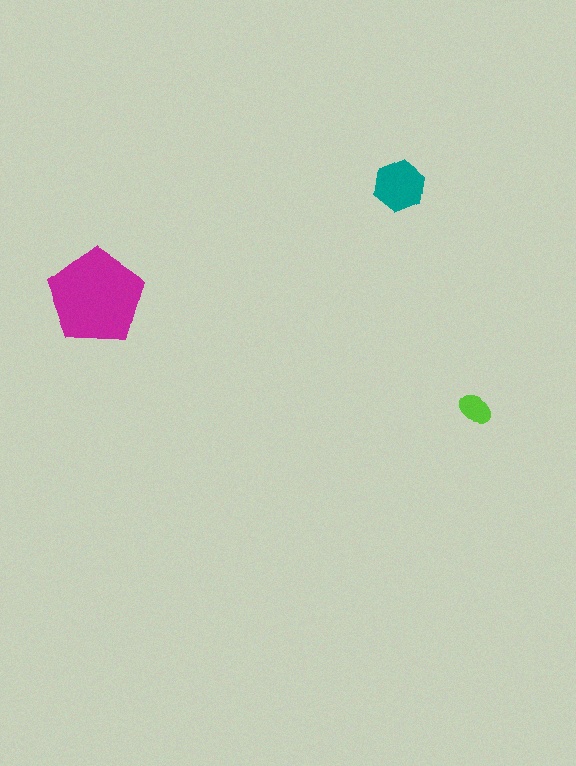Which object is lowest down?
The lime ellipse is bottommost.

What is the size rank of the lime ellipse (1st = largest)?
3rd.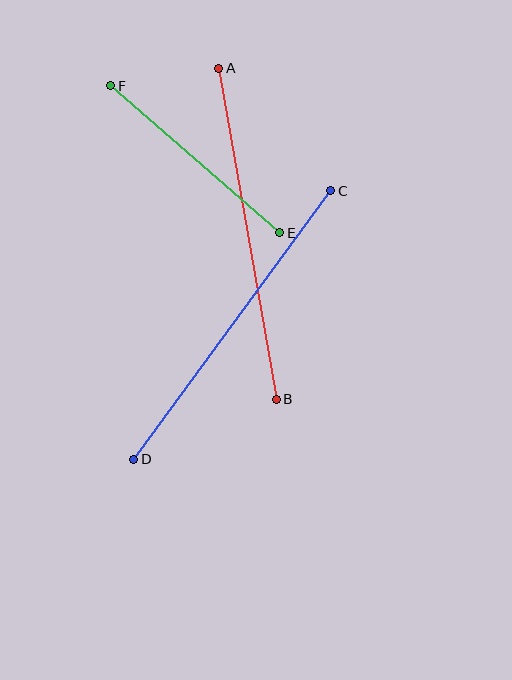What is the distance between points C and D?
The distance is approximately 333 pixels.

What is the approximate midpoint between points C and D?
The midpoint is at approximately (232, 325) pixels.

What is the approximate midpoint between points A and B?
The midpoint is at approximately (248, 234) pixels.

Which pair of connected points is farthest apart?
Points A and B are farthest apart.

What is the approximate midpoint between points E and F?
The midpoint is at approximately (195, 159) pixels.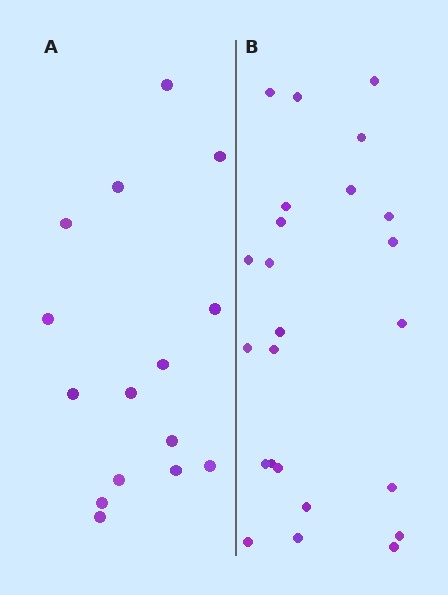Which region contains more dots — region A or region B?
Region B (the right region) has more dots.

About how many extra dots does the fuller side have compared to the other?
Region B has roughly 8 or so more dots than region A.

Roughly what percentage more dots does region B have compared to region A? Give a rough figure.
About 60% more.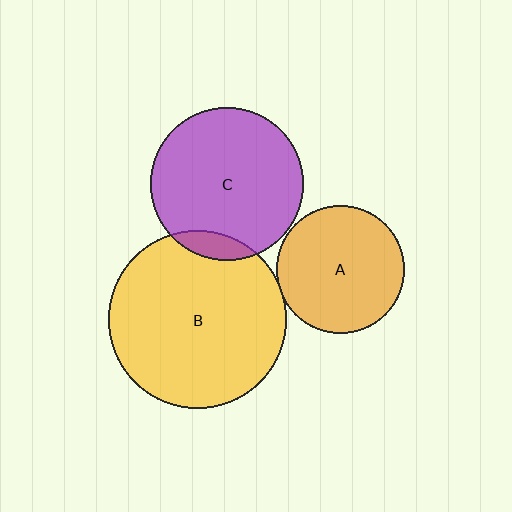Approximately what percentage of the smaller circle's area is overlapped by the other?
Approximately 5%.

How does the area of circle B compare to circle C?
Approximately 1.4 times.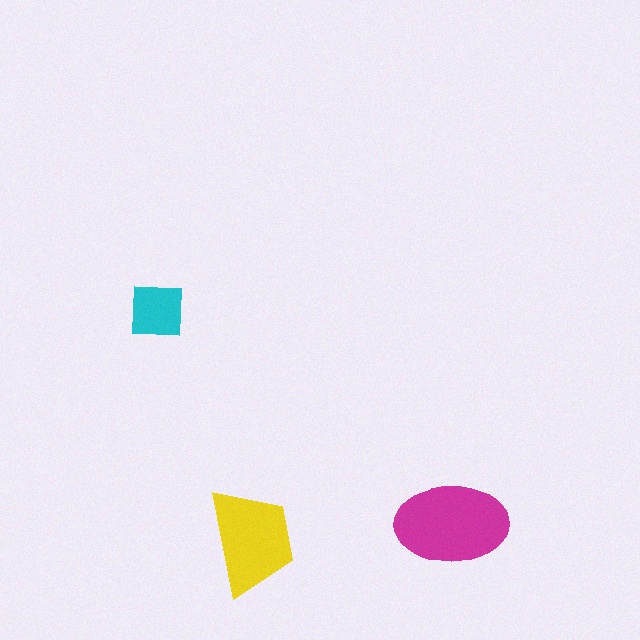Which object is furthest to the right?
The magenta ellipse is rightmost.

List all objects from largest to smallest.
The magenta ellipse, the yellow trapezoid, the cyan square.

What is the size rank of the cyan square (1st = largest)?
3rd.